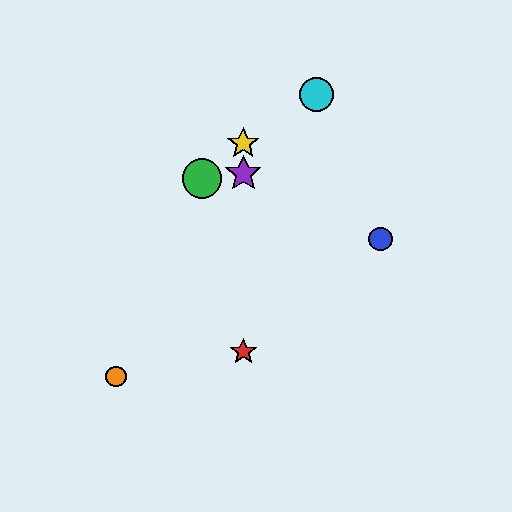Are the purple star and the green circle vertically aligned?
No, the purple star is at x≈243 and the green circle is at x≈202.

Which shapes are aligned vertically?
The red star, the yellow star, the purple star are aligned vertically.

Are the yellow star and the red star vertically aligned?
Yes, both are at x≈243.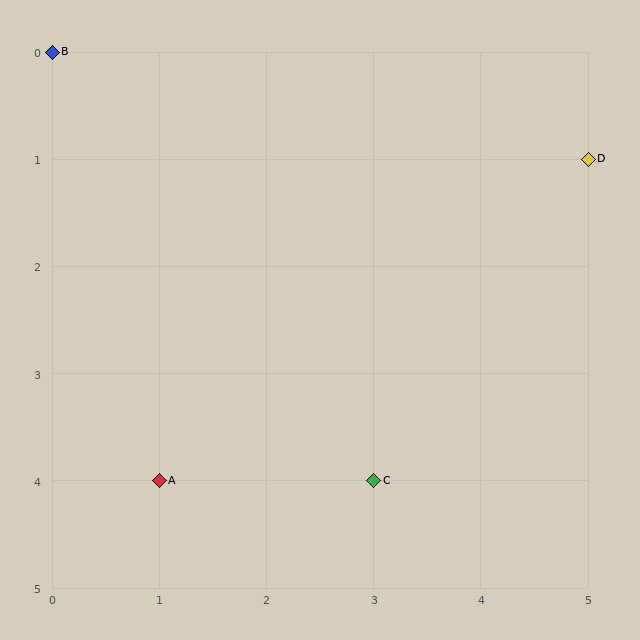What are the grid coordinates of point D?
Point D is at grid coordinates (5, 1).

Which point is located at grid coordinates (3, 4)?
Point C is at (3, 4).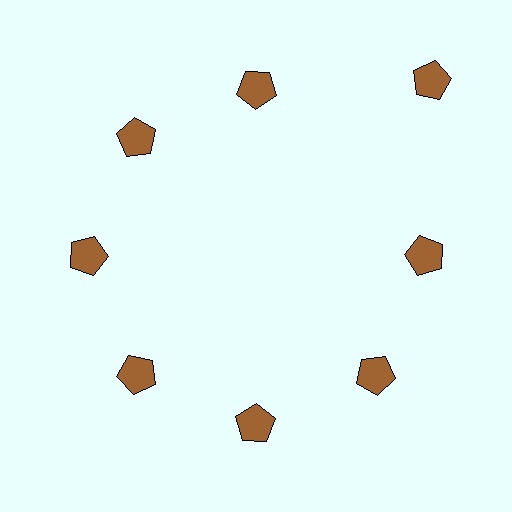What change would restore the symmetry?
The symmetry would be restored by moving it inward, back onto the ring so that all 8 pentagons sit at equal angles and equal distance from the center.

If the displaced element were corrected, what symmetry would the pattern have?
It would have 8-fold rotational symmetry — the pattern would map onto itself every 45 degrees.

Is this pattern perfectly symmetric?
No. The 8 brown pentagons are arranged in a ring, but one element near the 2 o'clock position is pushed outward from the center, breaking the 8-fold rotational symmetry.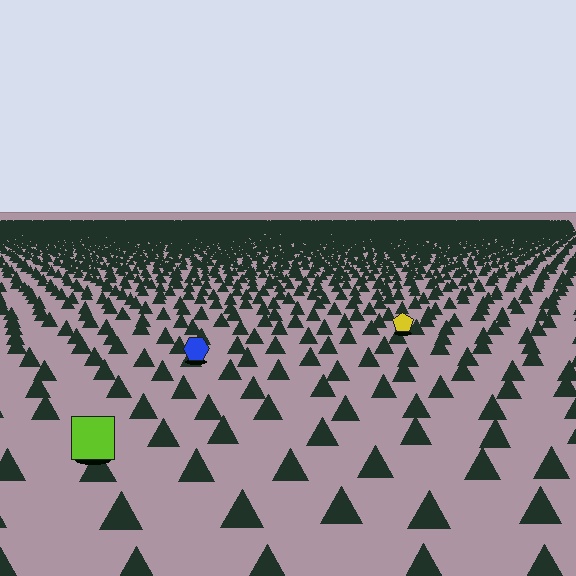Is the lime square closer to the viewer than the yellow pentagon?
Yes. The lime square is closer — you can tell from the texture gradient: the ground texture is coarser near it.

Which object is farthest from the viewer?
The yellow pentagon is farthest from the viewer. It appears smaller and the ground texture around it is denser.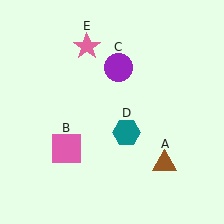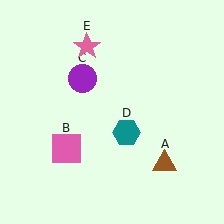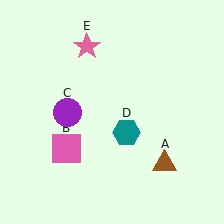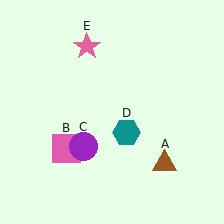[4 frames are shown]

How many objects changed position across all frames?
1 object changed position: purple circle (object C).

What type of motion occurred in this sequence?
The purple circle (object C) rotated counterclockwise around the center of the scene.